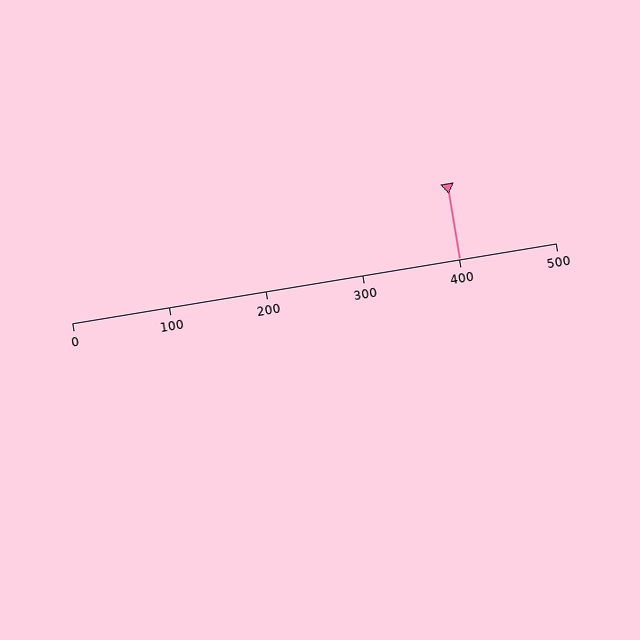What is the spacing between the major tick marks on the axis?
The major ticks are spaced 100 apart.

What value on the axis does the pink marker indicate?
The marker indicates approximately 400.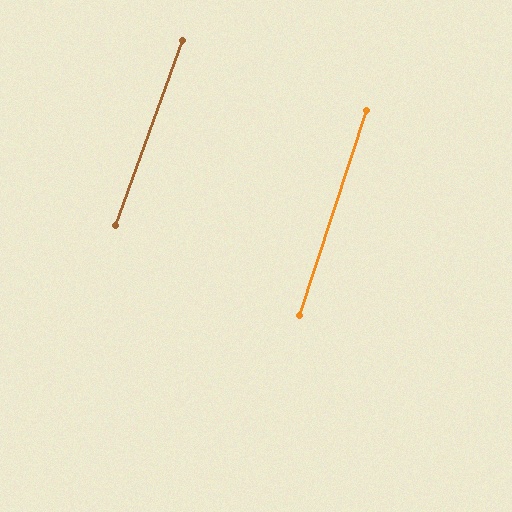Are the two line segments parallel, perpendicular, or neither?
Parallel — their directions differ by only 1.6°.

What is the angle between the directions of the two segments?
Approximately 2 degrees.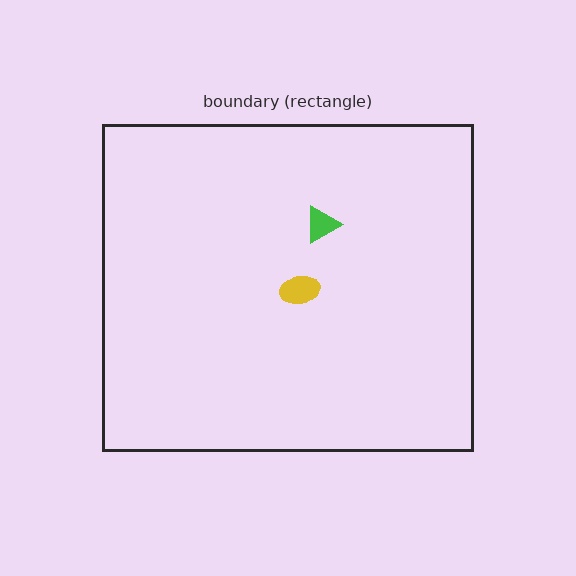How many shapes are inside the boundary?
2 inside, 0 outside.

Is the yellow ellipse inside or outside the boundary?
Inside.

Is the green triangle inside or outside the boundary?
Inside.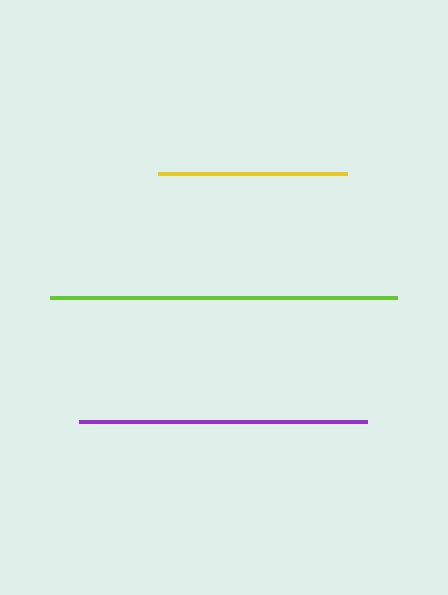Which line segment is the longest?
The lime line is the longest at approximately 348 pixels.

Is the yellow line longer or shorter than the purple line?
The purple line is longer than the yellow line.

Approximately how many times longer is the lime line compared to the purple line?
The lime line is approximately 1.2 times the length of the purple line.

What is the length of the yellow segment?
The yellow segment is approximately 189 pixels long.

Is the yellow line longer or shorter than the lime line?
The lime line is longer than the yellow line.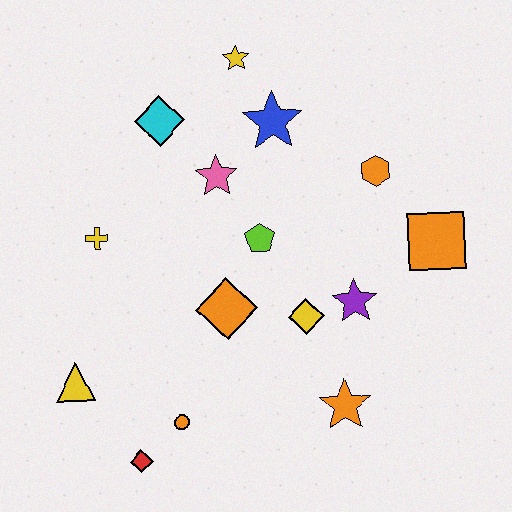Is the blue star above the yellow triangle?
Yes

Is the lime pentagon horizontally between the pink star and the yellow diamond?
Yes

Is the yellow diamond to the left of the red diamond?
No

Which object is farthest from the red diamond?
The yellow star is farthest from the red diamond.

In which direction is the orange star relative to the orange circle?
The orange star is to the right of the orange circle.